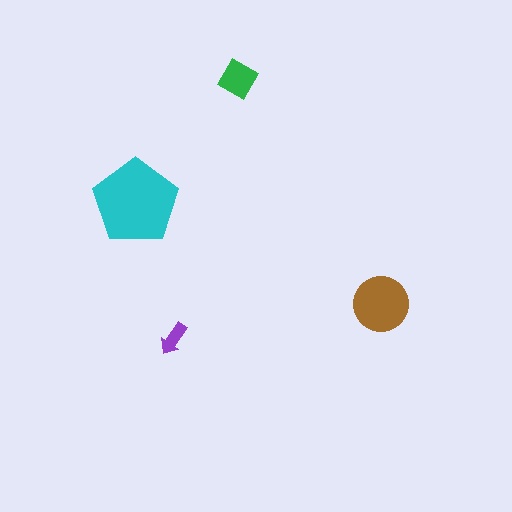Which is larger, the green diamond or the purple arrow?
The green diamond.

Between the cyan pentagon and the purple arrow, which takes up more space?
The cyan pentagon.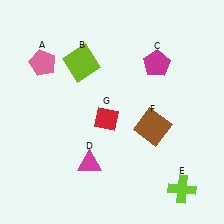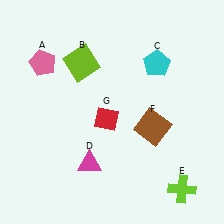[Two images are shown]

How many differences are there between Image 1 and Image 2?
There is 1 difference between the two images.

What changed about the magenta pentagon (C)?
In Image 1, C is magenta. In Image 2, it changed to cyan.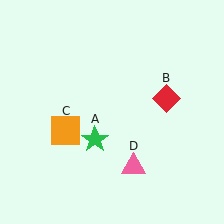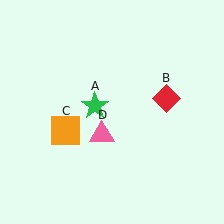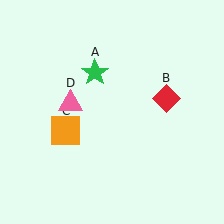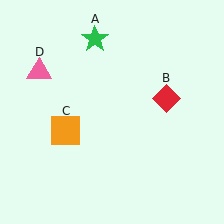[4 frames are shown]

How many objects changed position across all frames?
2 objects changed position: green star (object A), pink triangle (object D).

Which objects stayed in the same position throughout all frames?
Red diamond (object B) and orange square (object C) remained stationary.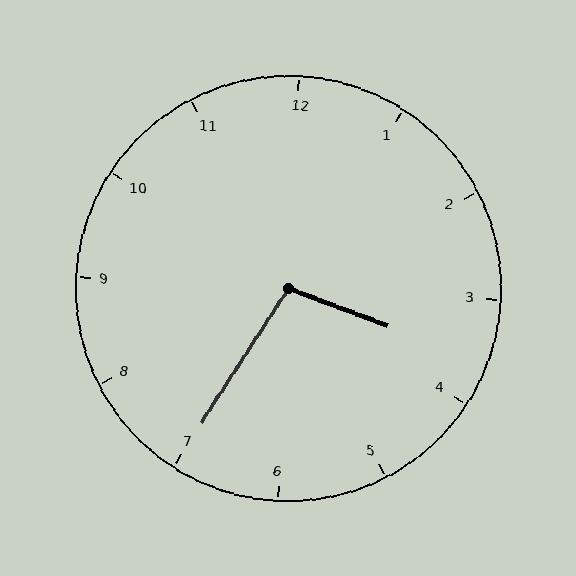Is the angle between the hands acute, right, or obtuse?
It is obtuse.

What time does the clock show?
3:35.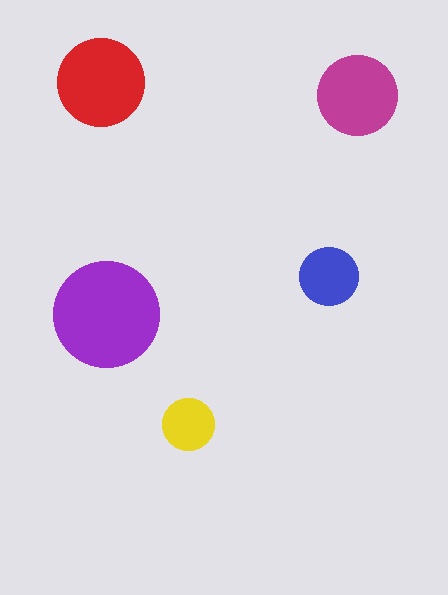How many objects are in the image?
There are 5 objects in the image.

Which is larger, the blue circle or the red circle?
The red one.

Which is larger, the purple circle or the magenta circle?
The purple one.